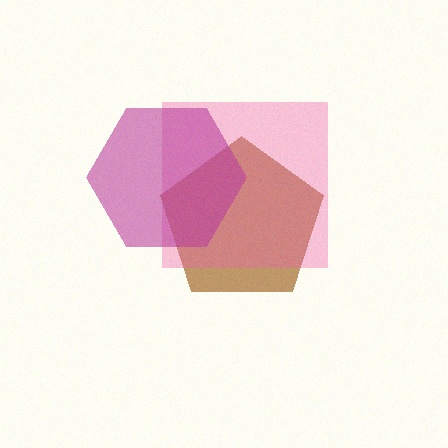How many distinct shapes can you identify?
There are 3 distinct shapes: a brown pentagon, a pink square, a magenta hexagon.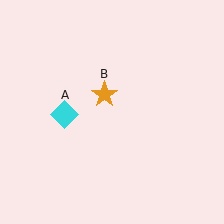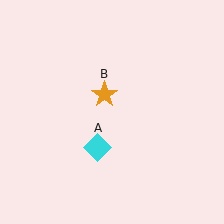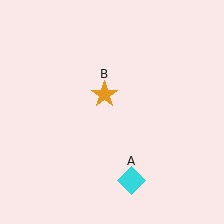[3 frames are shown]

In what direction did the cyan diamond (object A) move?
The cyan diamond (object A) moved down and to the right.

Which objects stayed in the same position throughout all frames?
Orange star (object B) remained stationary.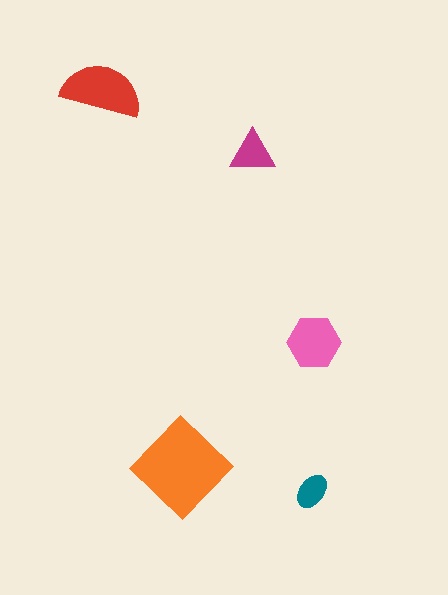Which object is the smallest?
The teal ellipse.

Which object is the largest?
The orange diamond.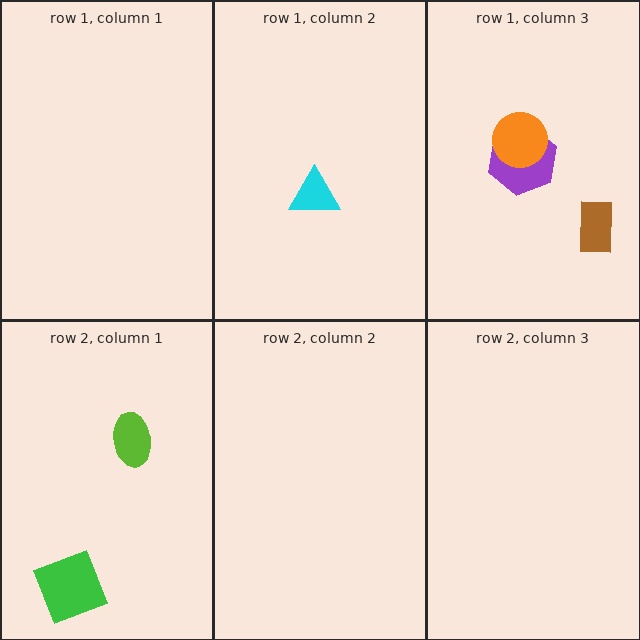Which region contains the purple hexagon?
The row 1, column 3 region.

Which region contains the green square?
The row 2, column 1 region.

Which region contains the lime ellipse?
The row 2, column 1 region.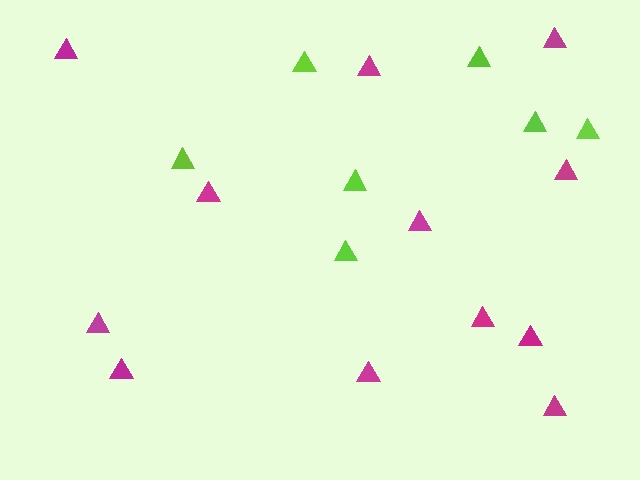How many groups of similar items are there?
There are 2 groups: one group of lime triangles (7) and one group of magenta triangles (12).